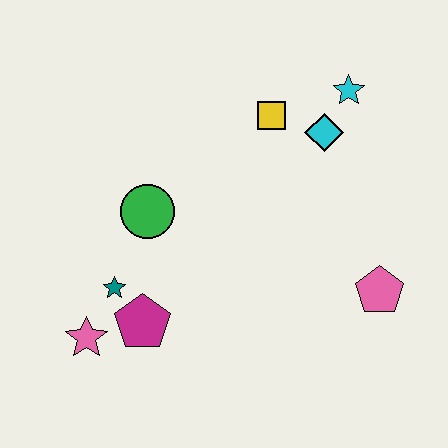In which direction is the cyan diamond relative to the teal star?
The cyan diamond is to the right of the teal star.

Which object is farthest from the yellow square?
The pink star is farthest from the yellow square.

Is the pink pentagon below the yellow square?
Yes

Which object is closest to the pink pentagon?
The cyan diamond is closest to the pink pentagon.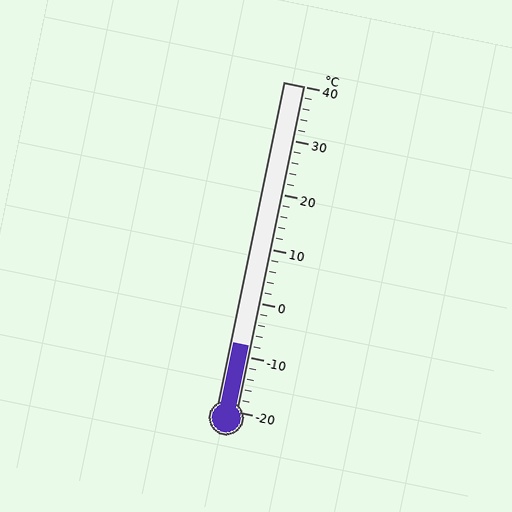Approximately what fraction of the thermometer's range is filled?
The thermometer is filled to approximately 20% of its range.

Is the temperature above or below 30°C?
The temperature is below 30°C.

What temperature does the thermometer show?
The thermometer shows approximately -8°C.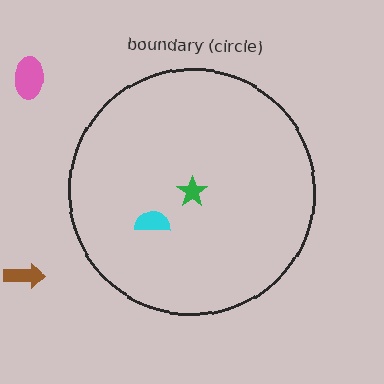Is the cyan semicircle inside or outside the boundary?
Inside.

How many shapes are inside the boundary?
2 inside, 2 outside.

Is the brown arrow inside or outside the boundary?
Outside.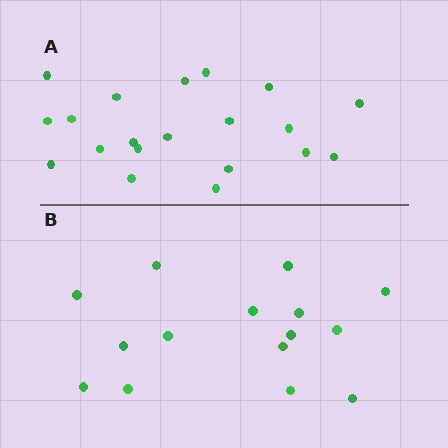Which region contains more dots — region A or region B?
Region A (the top region) has more dots.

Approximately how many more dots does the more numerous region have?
Region A has about 5 more dots than region B.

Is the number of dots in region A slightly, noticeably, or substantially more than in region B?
Region A has noticeably more, but not dramatically so. The ratio is roughly 1.3 to 1.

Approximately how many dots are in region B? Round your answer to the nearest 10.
About 20 dots. (The exact count is 15, which rounds to 20.)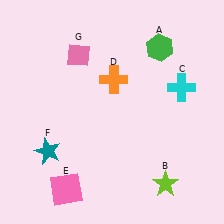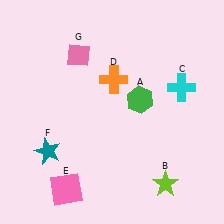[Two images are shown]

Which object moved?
The green hexagon (A) moved down.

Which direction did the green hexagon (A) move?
The green hexagon (A) moved down.